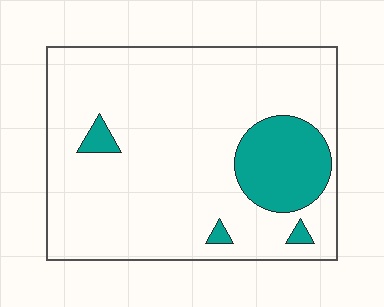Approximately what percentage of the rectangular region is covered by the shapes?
Approximately 15%.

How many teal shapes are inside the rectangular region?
4.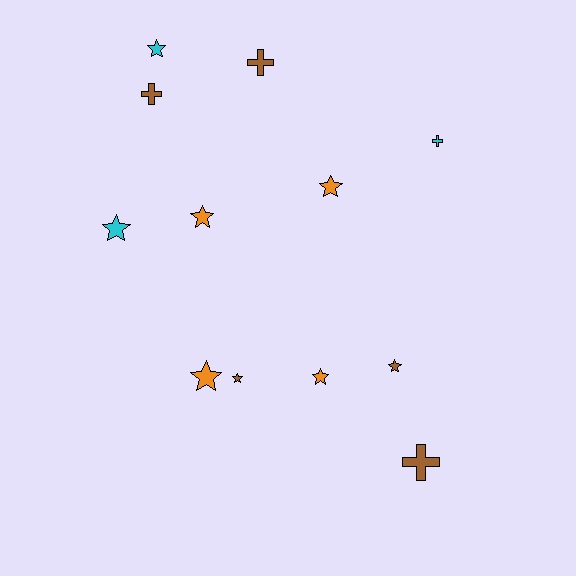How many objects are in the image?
There are 12 objects.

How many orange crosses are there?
There are no orange crosses.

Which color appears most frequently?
Brown, with 5 objects.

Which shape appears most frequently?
Star, with 8 objects.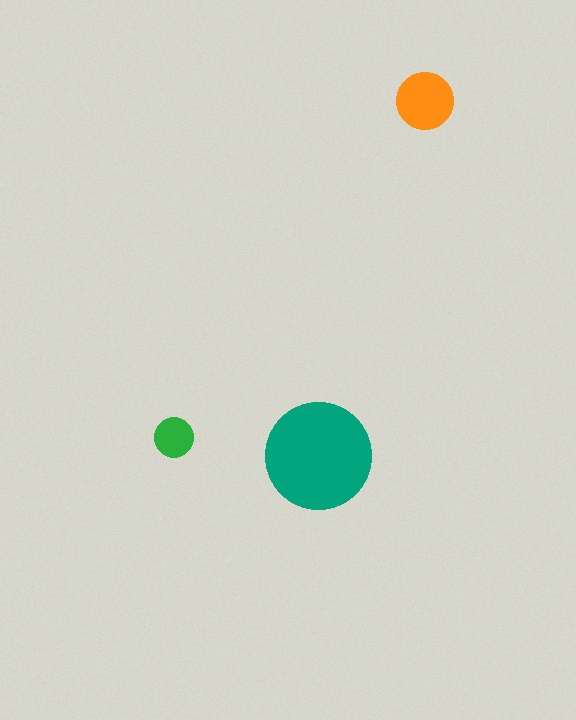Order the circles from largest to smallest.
the teal one, the orange one, the green one.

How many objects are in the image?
There are 3 objects in the image.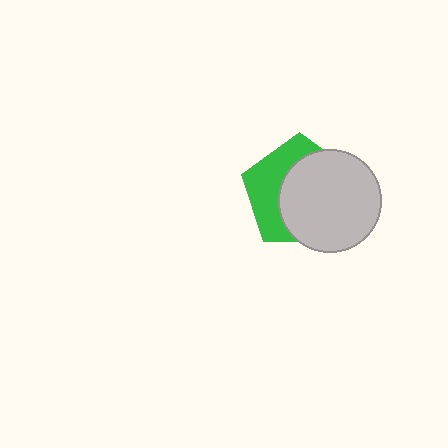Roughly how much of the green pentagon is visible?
A small part of it is visible (roughly 39%).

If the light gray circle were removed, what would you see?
You would see the complete green pentagon.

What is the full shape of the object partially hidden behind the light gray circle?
The partially hidden object is a green pentagon.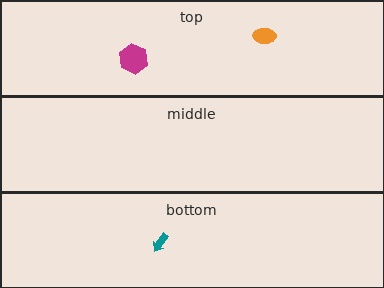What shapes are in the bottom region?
The teal arrow.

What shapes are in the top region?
The orange ellipse, the magenta hexagon.